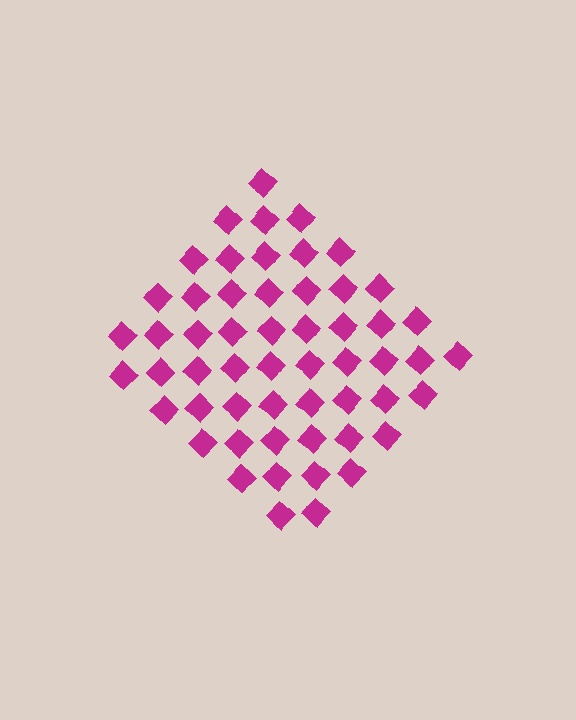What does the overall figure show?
The overall figure shows a diamond.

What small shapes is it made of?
It is made of small diamonds.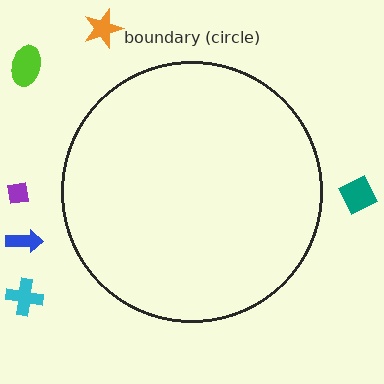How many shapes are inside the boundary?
0 inside, 6 outside.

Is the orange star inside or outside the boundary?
Outside.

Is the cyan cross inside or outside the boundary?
Outside.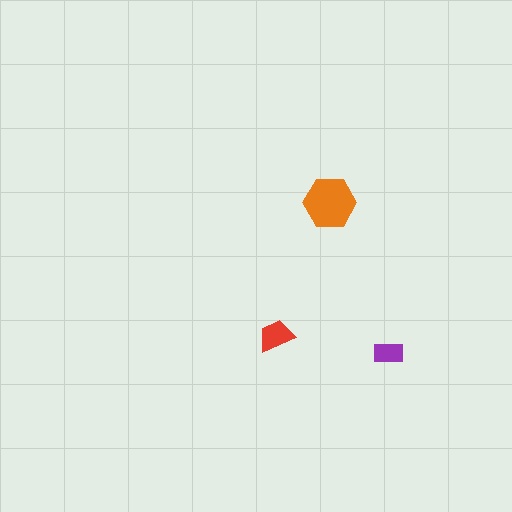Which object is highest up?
The orange hexagon is topmost.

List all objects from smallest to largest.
The purple rectangle, the red trapezoid, the orange hexagon.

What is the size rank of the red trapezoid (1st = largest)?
2nd.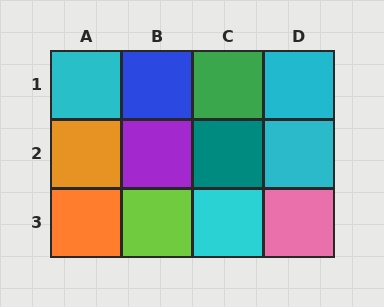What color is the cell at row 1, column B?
Blue.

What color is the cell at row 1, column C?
Green.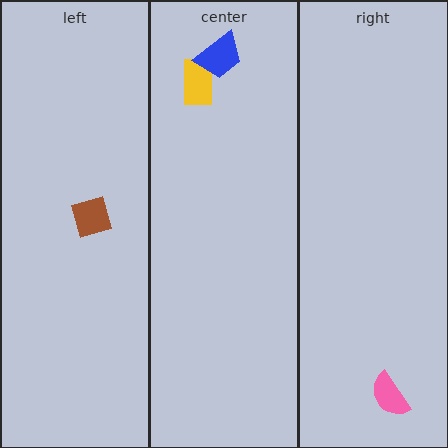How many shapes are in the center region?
2.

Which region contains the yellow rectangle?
The center region.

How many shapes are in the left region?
1.